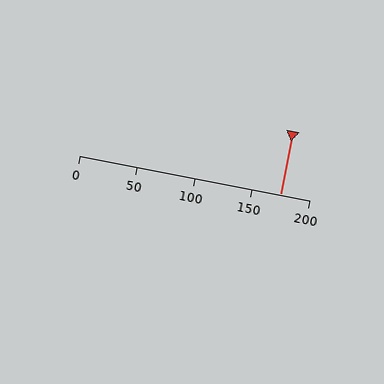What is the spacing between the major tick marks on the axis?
The major ticks are spaced 50 apart.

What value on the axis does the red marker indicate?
The marker indicates approximately 175.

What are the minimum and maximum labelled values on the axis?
The axis runs from 0 to 200.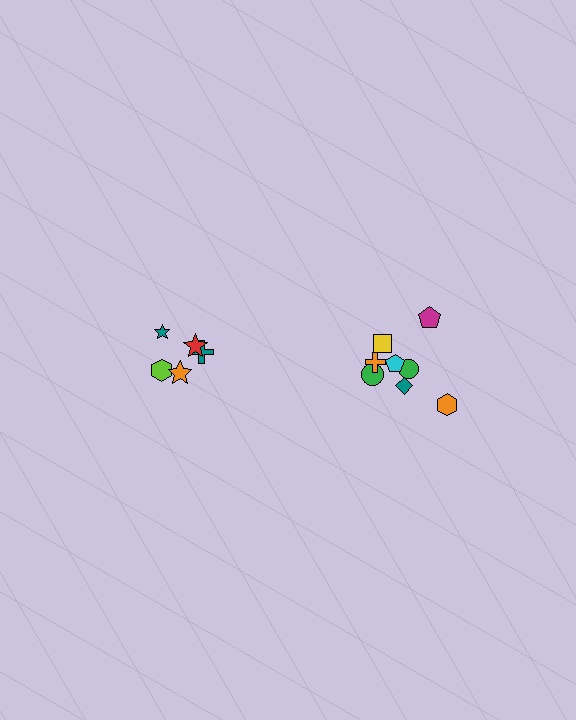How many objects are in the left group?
There are 5 objects.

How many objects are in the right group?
There are 8 objects.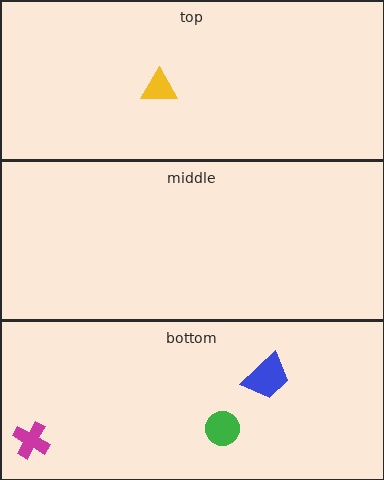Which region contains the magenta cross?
The bottom region.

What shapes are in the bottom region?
The magenta cross, the blue trapezoid, the green circle.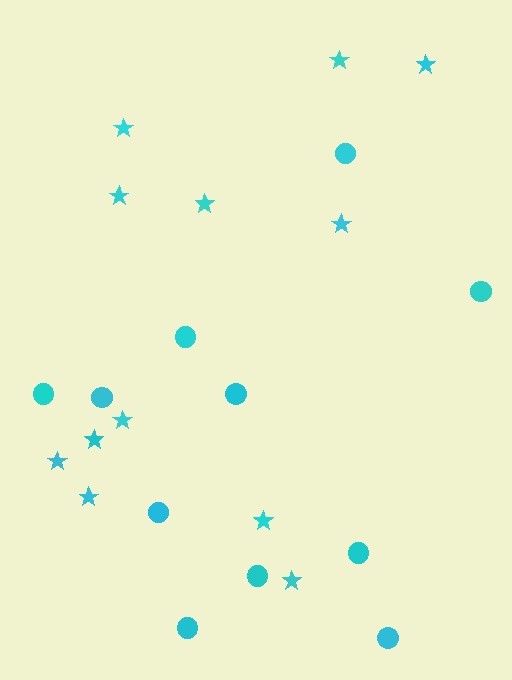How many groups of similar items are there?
There are 2 groups: one group of stars (12) and one group of circles (11).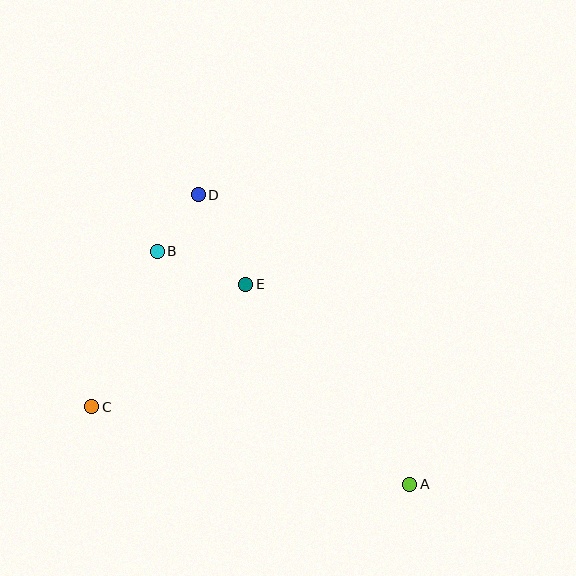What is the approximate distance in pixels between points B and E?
The distance between B and E is approximately 94 pixels.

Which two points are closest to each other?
Points B and D are closest to each other.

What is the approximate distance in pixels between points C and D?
The distance between C and D is approximately 237 pixels.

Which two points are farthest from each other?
Points A and D are farthest from each other.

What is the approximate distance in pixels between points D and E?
The distance between D and E is approximately 101 pixels.